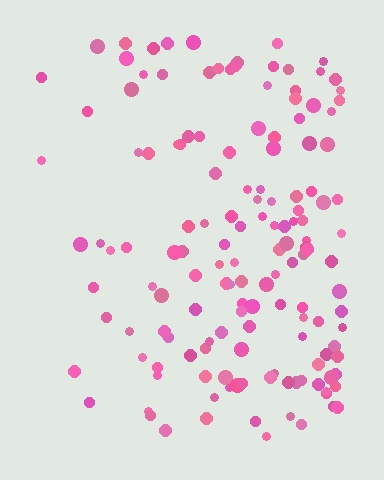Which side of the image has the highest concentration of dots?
The right.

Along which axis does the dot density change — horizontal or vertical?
Horizontal.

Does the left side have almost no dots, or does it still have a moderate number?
Still a moderate number, just noticeably fewer than the right.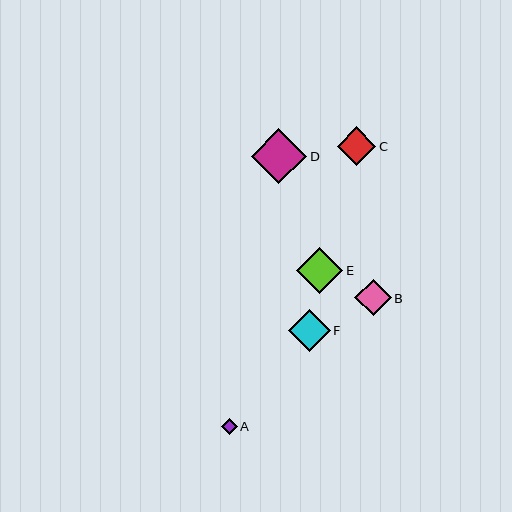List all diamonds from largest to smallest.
From largest to smallest: D, E, F, C, B, A.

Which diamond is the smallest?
Diamond A is the smallest with a size of approximately 16 pixels.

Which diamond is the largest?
Diamond D is the largest with a size of approximately 55 pixels.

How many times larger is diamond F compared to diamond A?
Diamond F is approximately 2.6 times the size of diamond A.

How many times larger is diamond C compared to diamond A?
Diamond C is approximately 2.4 times the size of diamond A.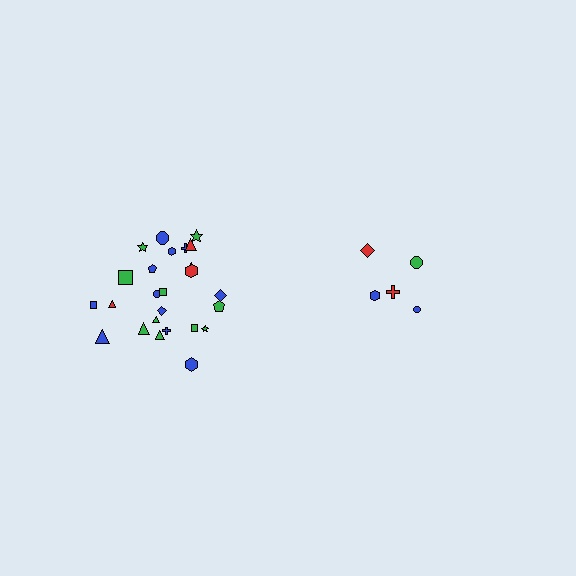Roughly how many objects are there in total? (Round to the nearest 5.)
Roughly 30 objects in total.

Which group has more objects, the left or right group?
The left group.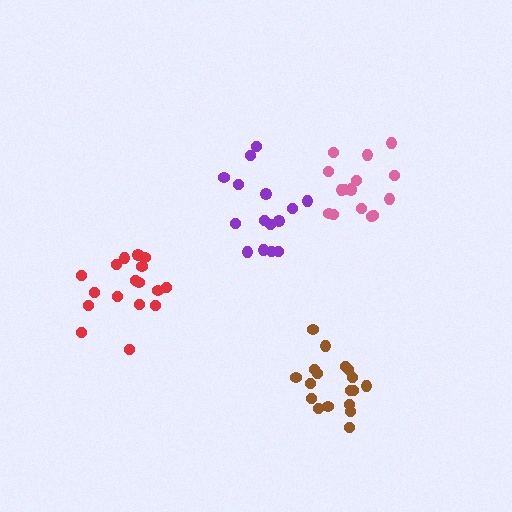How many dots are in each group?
Group 1: 18 dots, Group 2: 17 dots, Group 3: 17 dots, Group 4: 15 dots (67 total).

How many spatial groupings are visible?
There are 4 spatial groupings.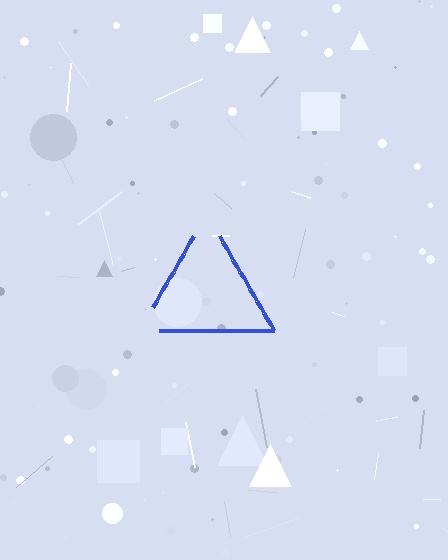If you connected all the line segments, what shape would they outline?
They would outline a triangle.